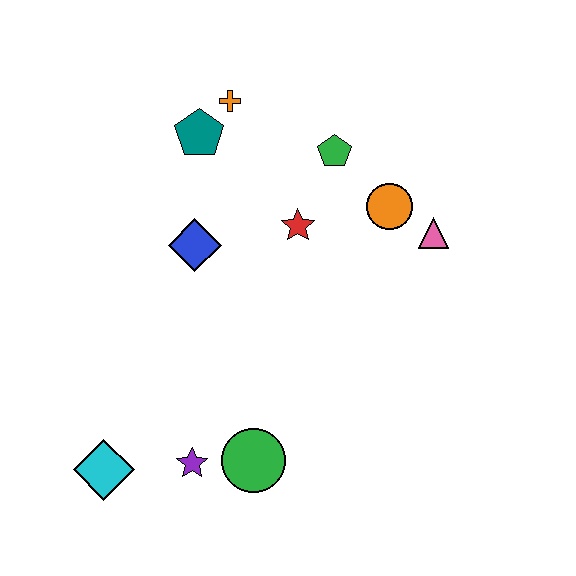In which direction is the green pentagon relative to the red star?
The green pentagon is above the red star.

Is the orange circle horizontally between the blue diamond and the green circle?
No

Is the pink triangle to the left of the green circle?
No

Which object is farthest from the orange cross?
The cyan diamond is farthest from the orange cross.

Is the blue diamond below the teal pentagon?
Yes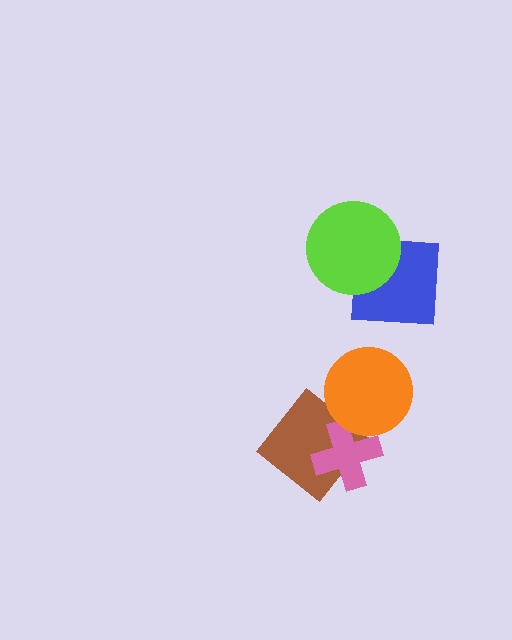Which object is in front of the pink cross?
The orange circle is in front of the pink cross.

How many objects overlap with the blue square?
1 object overlaps with the blue square.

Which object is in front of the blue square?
The lime circle is in front of the blue square.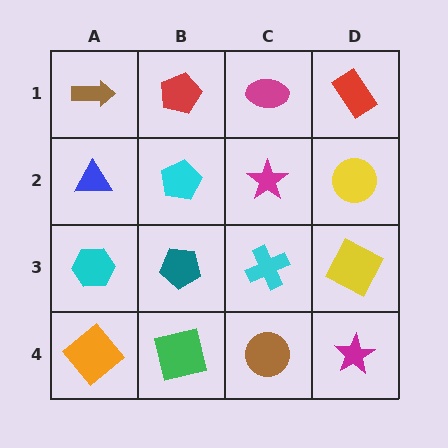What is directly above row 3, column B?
A cyan pentagon.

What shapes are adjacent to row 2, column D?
A red rectangle (row 1, column D), a yellow square (row 3, column D), a magenta star (row 2, column C).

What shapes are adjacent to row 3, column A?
A blue triangle (row 2, column A), an orange diamond (row 4, column A), a teal pentagon (row 3, column B).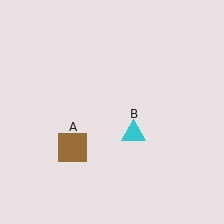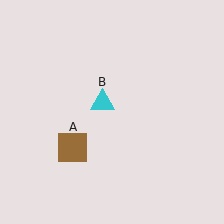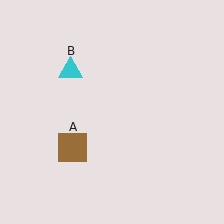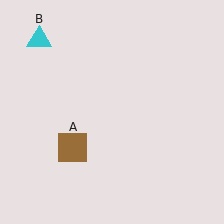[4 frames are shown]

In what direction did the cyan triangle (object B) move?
The cyan triangle (object B) moved up and to the left.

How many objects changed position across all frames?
1 object changed position: cyan triangle (object B).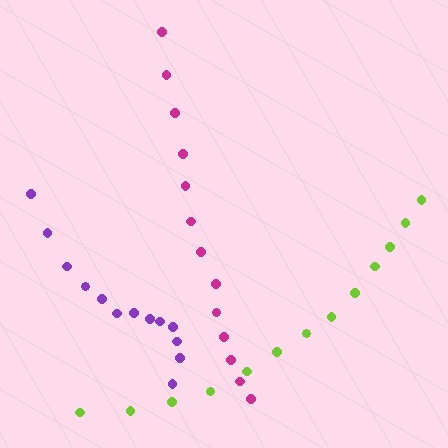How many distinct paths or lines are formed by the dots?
There are 3 distinct paths.